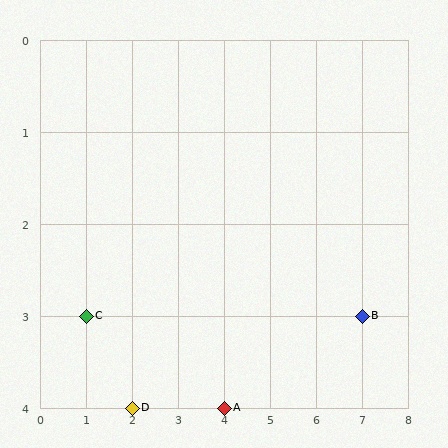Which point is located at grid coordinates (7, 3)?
Point B is at (7, 3).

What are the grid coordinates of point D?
Point D is at grid coordinates (2, 4).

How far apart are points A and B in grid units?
Points A and B are 3 columns and 1 row apart (about 3.2 grid units diagonally).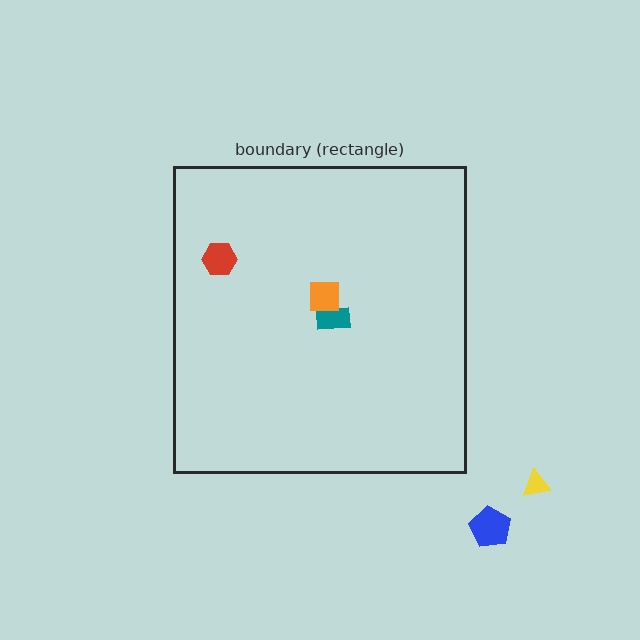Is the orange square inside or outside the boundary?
Inside.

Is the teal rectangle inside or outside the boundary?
Inside.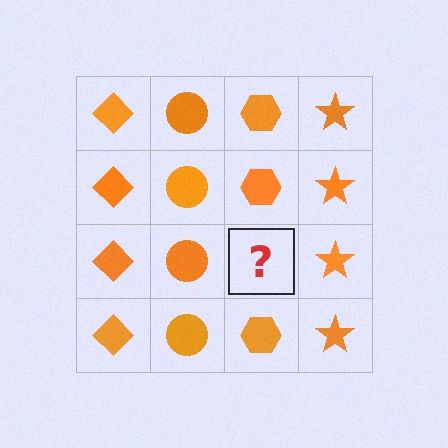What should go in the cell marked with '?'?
The missing cell should contain an orange hexagon.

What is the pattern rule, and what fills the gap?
The rule is that each column has a consistent shape. The gap should be filled with an orange hexagon.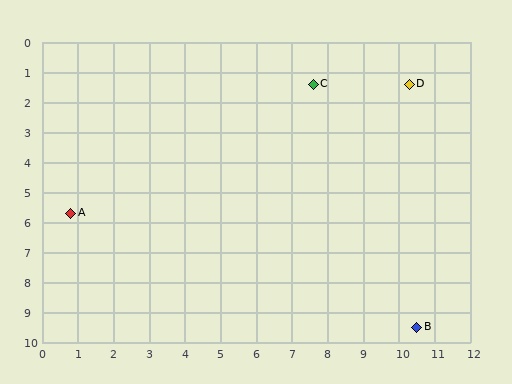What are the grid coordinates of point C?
Point C is at approximately (7.6, 1.4).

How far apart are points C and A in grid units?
Points C and A are about 8.0 grid units apart.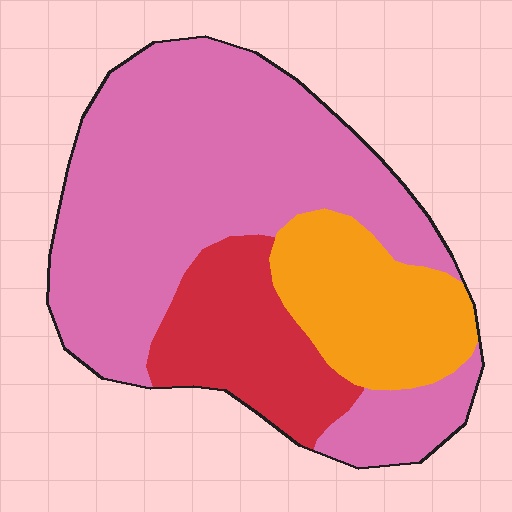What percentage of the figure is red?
Red takes up about one fifth (1/5) of the figure.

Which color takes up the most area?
Pink, at roughly 60%.